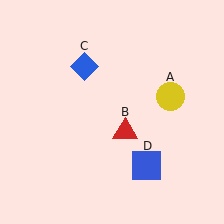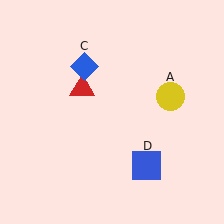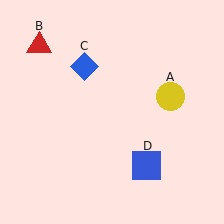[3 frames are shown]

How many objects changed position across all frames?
1 object changed position: red triangle (object B).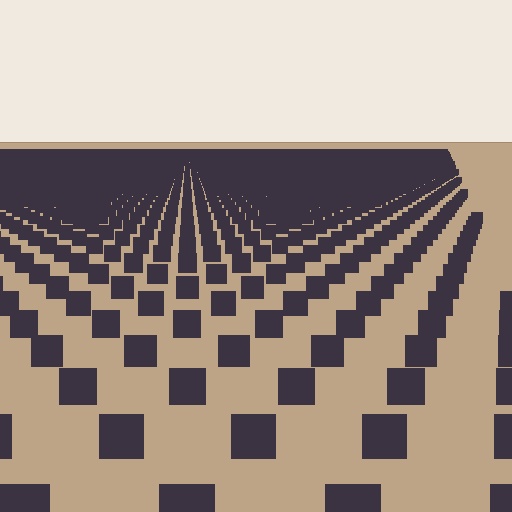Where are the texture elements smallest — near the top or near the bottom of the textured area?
Near the top.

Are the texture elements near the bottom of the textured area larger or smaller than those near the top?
Larger. Near the bottom, elements are closer to the viewer and appear at a bigger on-screen size.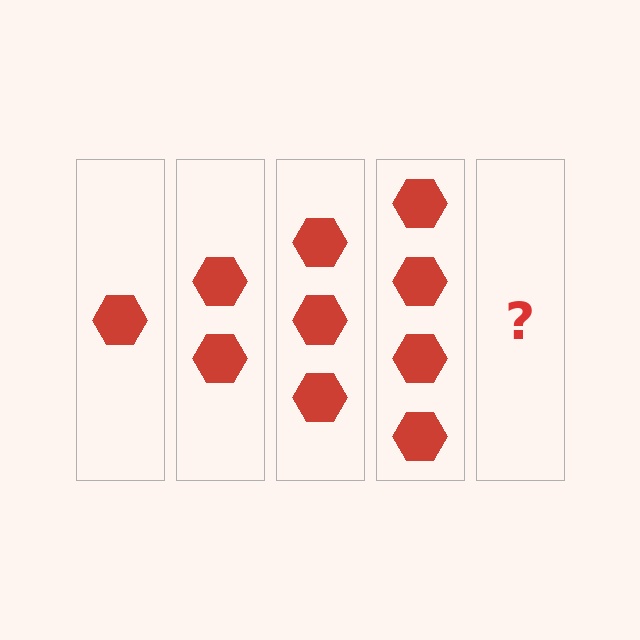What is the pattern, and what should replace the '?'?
The pattern is that each step adds one more hexagon. The '?' should be 5 hexagons.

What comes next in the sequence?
The next element should be 5 hexagons.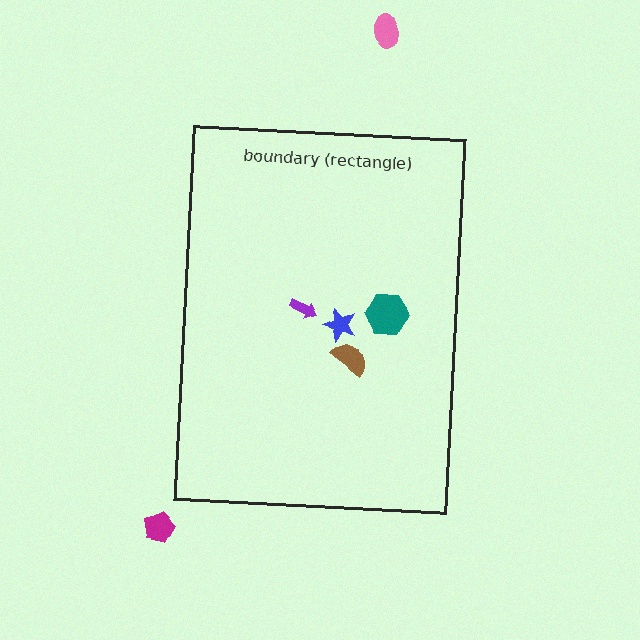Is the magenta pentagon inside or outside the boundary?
Outside.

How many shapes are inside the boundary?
4 inside, 2 outside.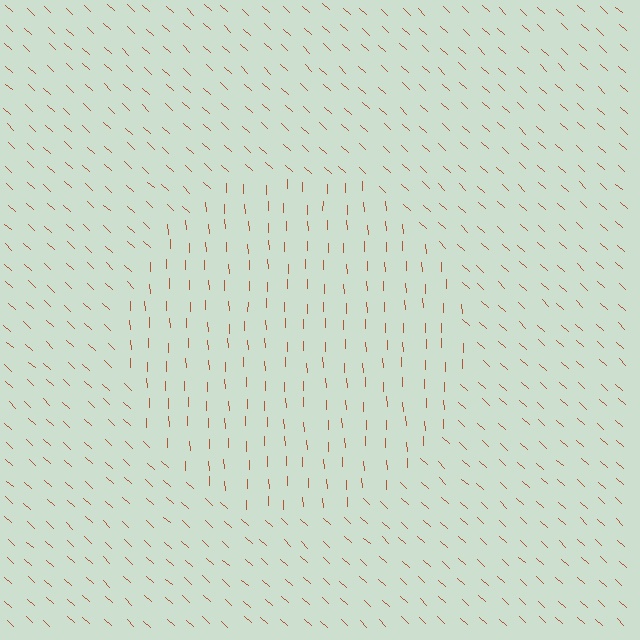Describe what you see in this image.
The image is filled with small brown line segments. A circle region in the image has lines oriented differently from the surrounding lines, creating a visible texture boundary.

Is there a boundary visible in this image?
Yes, there is a texture boundary formed by a change in line orientation.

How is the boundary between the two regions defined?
The boundary is defined purely by a change in line orientation (approximately 45 degrees difference). All lines are the same color and thickness.